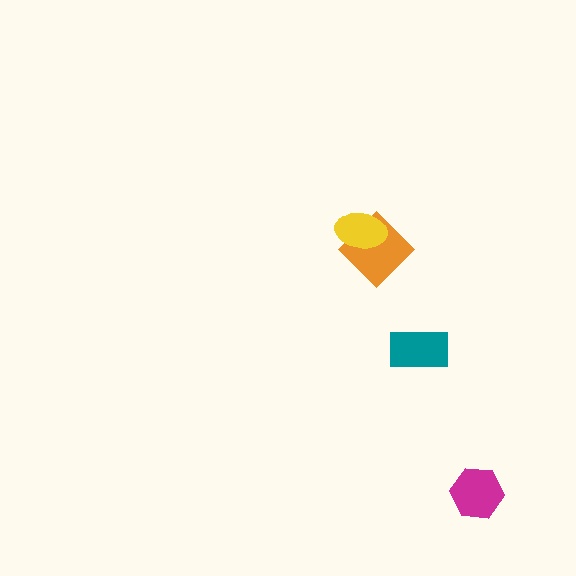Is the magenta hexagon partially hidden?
No, no other shape covers it.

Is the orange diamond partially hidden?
Yes, it is partially covered by another shape.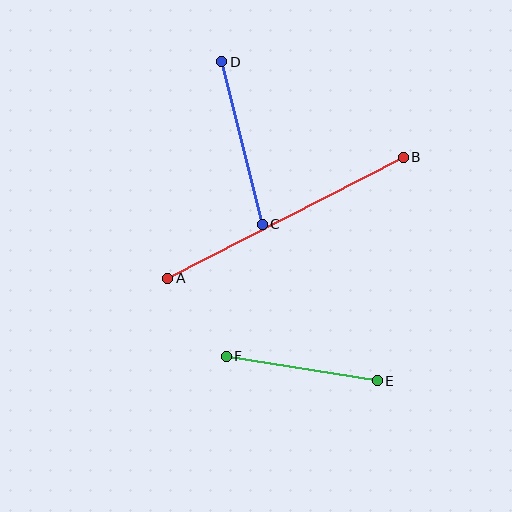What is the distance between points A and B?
The distance is approximately 264 pixels.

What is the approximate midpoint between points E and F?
The midpoint is at approximately (302, 369) pixels.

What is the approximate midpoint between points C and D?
The midpoint is at approximately (242, 143) pixels.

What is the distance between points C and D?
The distance is approximately 167 pixels.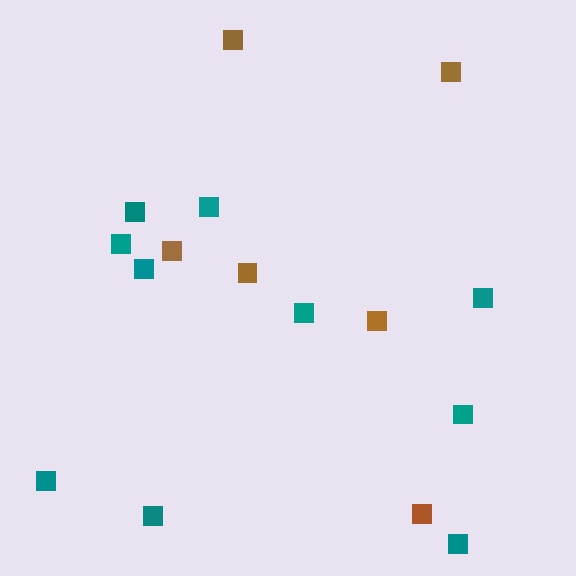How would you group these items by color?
There are 2 groups: one group of brown squares (6) and one group of teal squares (10).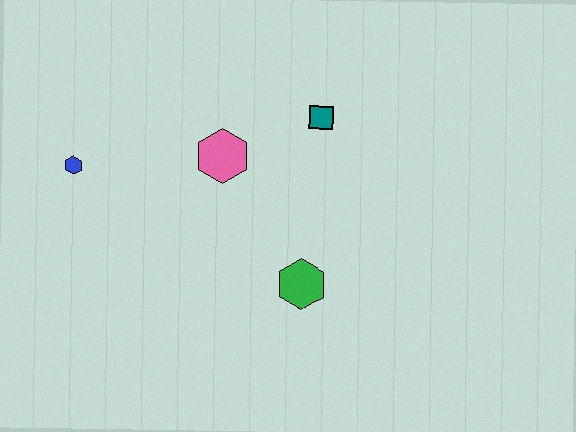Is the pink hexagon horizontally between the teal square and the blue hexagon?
Yes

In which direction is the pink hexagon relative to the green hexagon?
The pink hexagon is above the green hexagon.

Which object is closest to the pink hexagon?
The teal square is closest to the pink hexagon.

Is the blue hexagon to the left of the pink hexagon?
Yes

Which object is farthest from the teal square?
The blue hexagon is farthest from the teal square.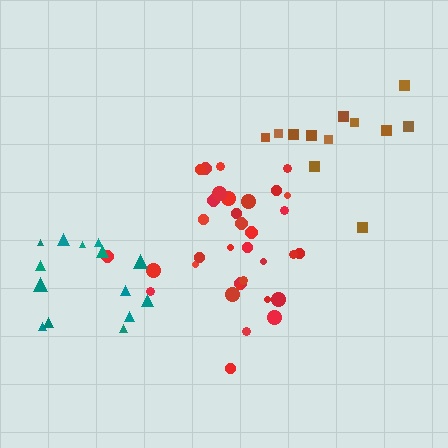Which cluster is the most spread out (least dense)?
Brown.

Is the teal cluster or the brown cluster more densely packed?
Teal.